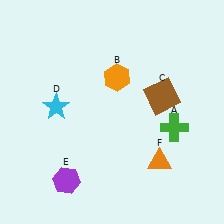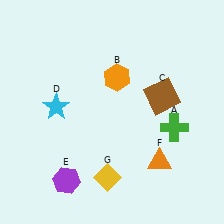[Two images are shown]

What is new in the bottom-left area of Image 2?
A yellow diamond (G) was added in the bottom-left area of Image 2.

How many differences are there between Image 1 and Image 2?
There is 1 difference between the two images.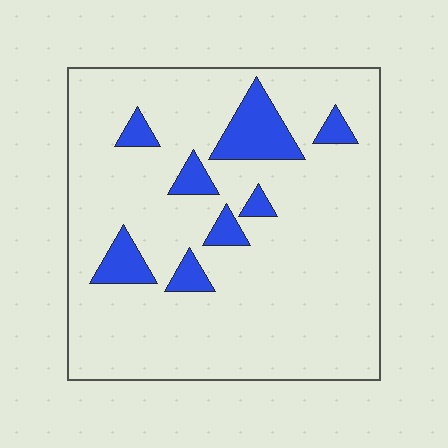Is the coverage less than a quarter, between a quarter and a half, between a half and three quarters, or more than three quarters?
Less than a quarter.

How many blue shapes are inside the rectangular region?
8.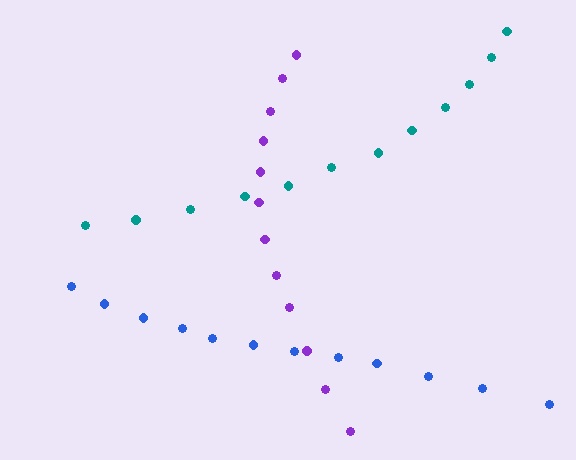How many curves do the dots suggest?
There are 3 distinct paths.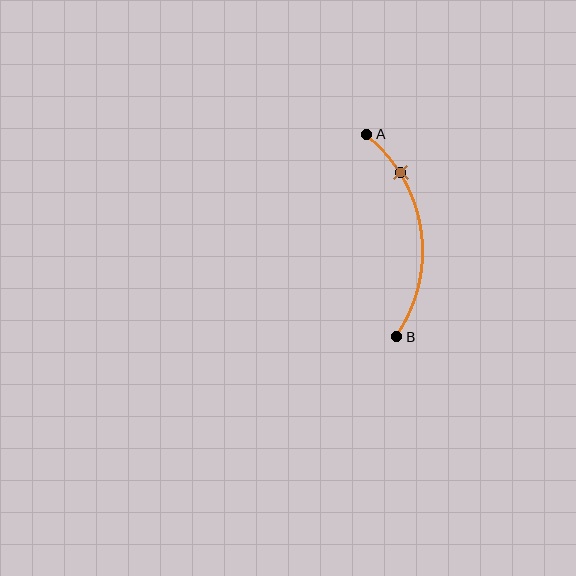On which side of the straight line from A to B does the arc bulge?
The arc bulges to the right of the straight line connecting A and B.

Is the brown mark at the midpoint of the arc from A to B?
No. The brown mark lies on the arc but is closer to endpoint A. The arc midpoint would be at the point on the curve equidistant along the arc from both A and B.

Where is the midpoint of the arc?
The arc midpoint is the point on the curve farthest from the straight line joining A and B. It sits to the right of that line.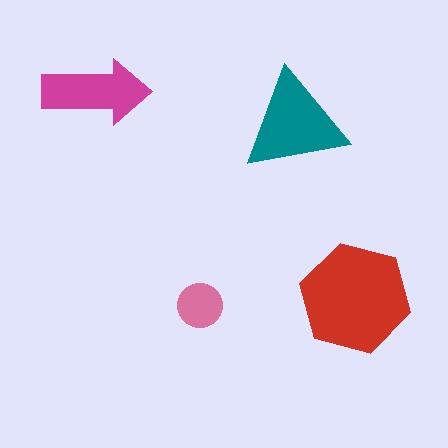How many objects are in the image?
There are 4 objects in the image.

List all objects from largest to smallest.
The red hexagon, the teal triangle, the magenta arrow, the pink circle.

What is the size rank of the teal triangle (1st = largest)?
2nd.